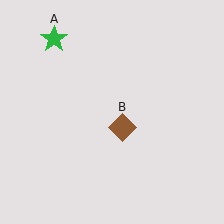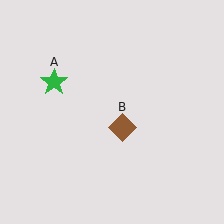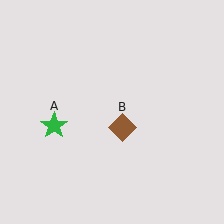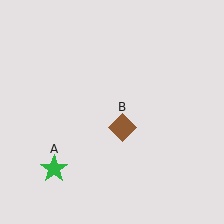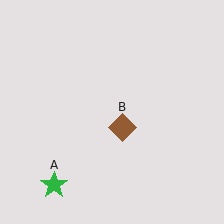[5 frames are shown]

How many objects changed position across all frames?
1 object changed position: green star (object A).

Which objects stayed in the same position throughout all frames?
Brown diamond (object B) remained stationary.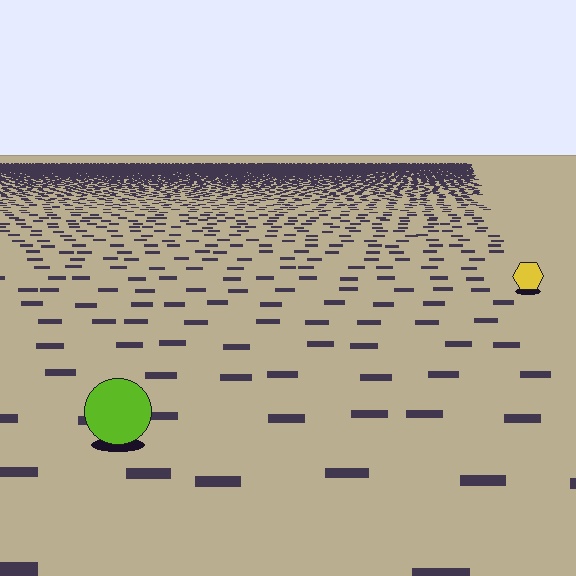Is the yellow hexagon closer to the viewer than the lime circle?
No. The lime circle is closer — you can tell from the texture gradient: the ground texture is coarser near it.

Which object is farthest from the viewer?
The yellow hexagon is farthest from the viewer. It appears smaller and the ground texture around it is denser.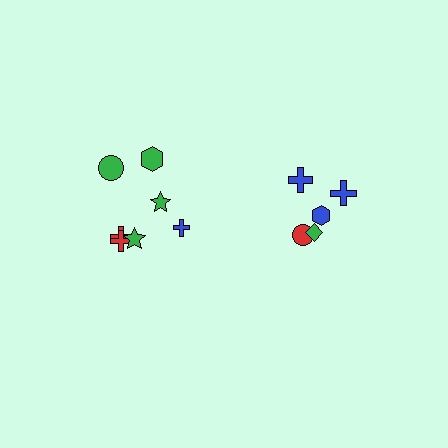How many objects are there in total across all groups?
There are 12 objects.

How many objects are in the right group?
There are 5 objects.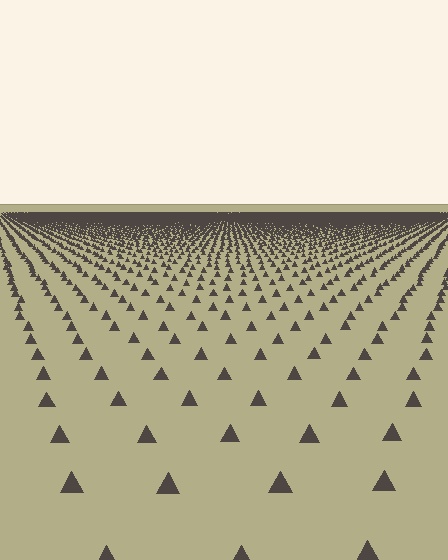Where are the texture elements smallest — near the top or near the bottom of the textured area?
Near the top.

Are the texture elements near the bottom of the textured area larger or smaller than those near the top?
Larger. Near the bottom, elements are closer to the viewer and appear at a bigger on-screen size.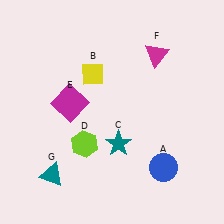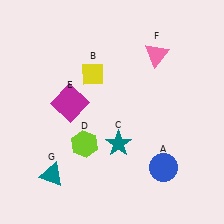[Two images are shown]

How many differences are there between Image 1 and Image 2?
There is 1 difference between the two images.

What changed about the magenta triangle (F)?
In Image 1, F is magenta. In Image 2, it changed to pink.